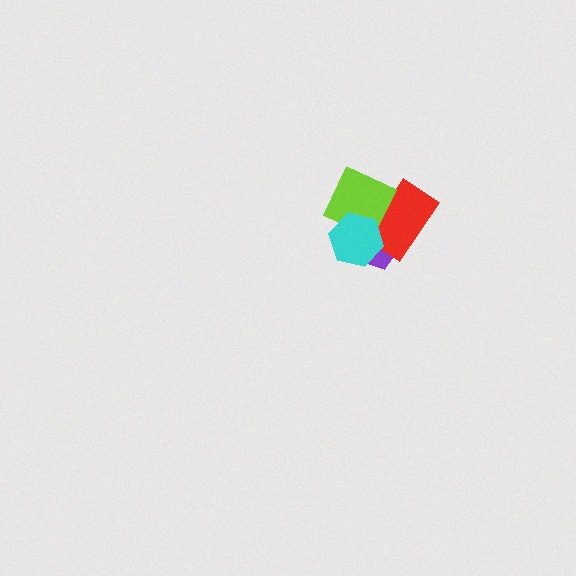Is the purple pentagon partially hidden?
Yes, it is partially covered by another shape.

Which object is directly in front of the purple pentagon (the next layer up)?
The red rectangle is directly in front of the purple pentagon.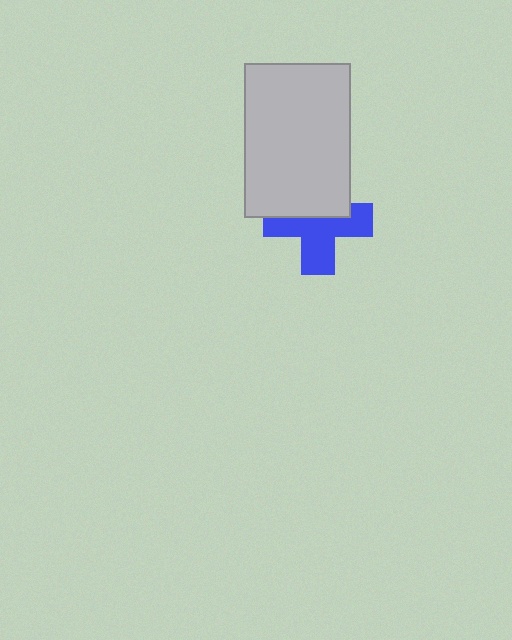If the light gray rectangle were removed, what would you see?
You would see the complete blue cross.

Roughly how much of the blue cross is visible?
About half of it is visible (roughly 60%).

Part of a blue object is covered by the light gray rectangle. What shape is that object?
It is a cross.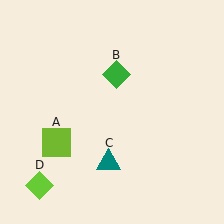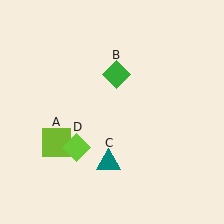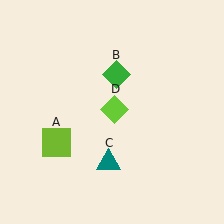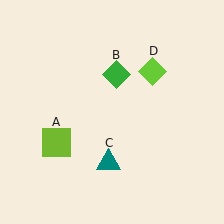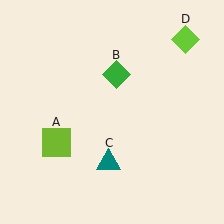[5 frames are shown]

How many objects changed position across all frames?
1 object changed position: lime diamond (object D).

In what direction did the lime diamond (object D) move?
The lime diamond (object D) moved up and to the right.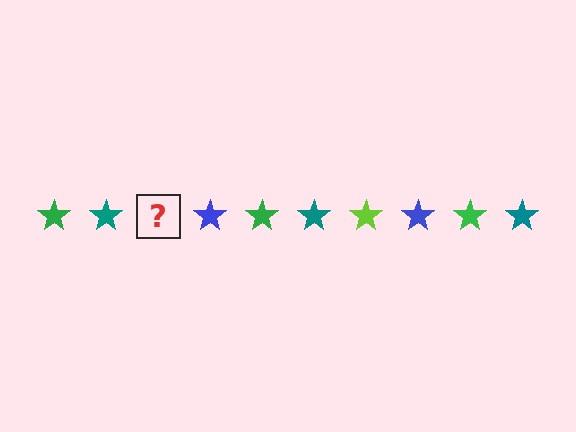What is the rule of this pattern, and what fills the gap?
The rule is that the pattern cycles through green, teal, lime, blue stars. The gap should be filled with a lime star.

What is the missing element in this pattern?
The missing element is a lime star.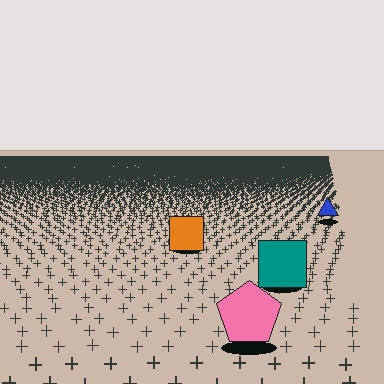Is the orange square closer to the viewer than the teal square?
No. The teal square is closer — you can tell from the texture gradient: the ground texture is coarser near it.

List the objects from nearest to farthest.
From nearest to farthest: the pink pentagon, the teal square, the orange square, the blue triangle.